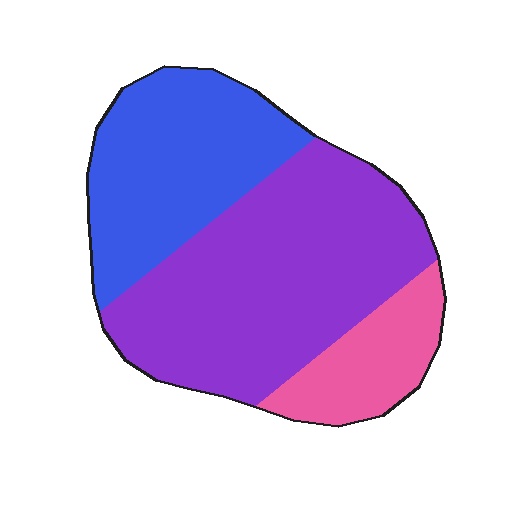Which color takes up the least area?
Pink, at roughly 15%.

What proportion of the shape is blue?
Blue covers roughly 30% of the shape.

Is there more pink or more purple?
Purple.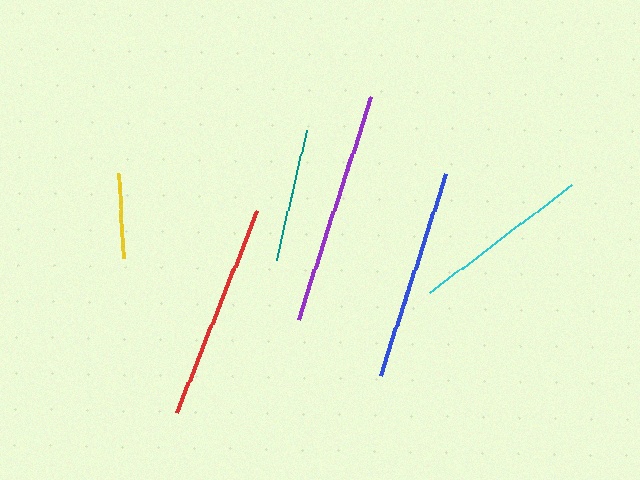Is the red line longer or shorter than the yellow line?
The red line is longer than the yellow line.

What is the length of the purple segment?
The purple segment is approximately 234 pixels long.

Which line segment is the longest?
The purple line is the longest at approximately 234 pixels.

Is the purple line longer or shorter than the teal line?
The purple line is longer than the teal line.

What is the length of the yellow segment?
The yellow segment is approximately 84 pixels long.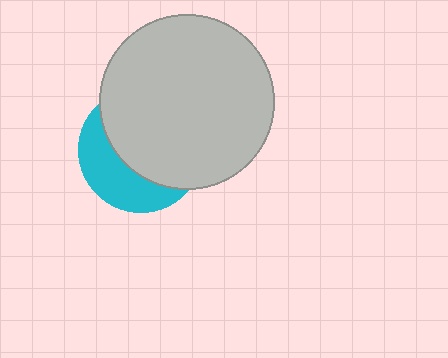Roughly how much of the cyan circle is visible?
A small part of it is visible (roughly 37%).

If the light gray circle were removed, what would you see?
You would see the complete cyan circle.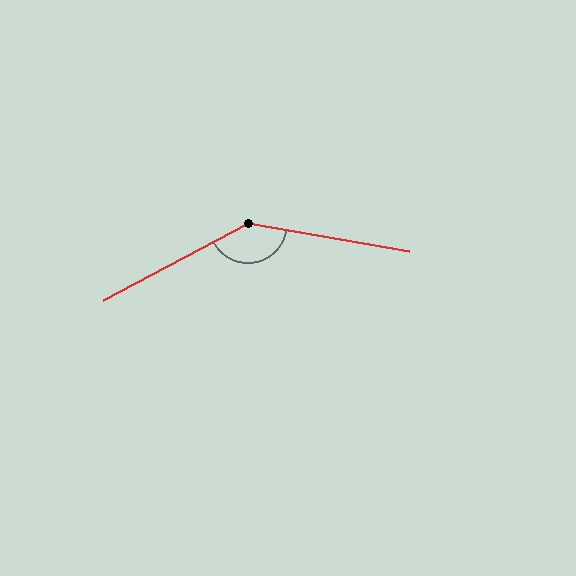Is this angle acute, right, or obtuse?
It is obtuse.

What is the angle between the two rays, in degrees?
Approximately 142 degrees.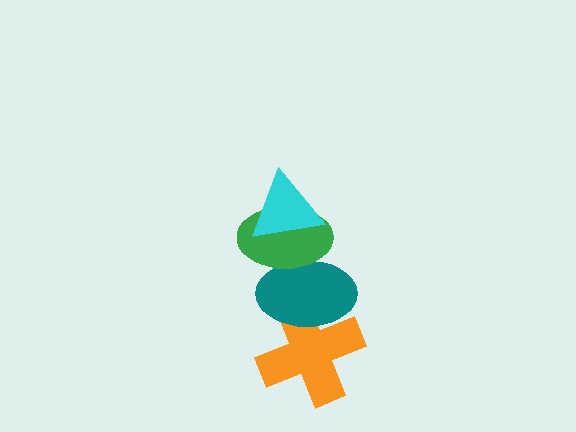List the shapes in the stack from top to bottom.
From top to bottom: the cyan triangle, the green ellipse, the teal ellipse, the orange cross.